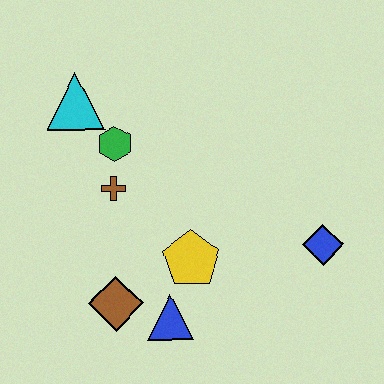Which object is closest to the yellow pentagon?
The blue triangle is closest to the yellow pentagon.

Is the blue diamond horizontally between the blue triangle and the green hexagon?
No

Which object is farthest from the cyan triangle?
The blue diamond is farthest from the cyan triangle.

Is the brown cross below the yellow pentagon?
No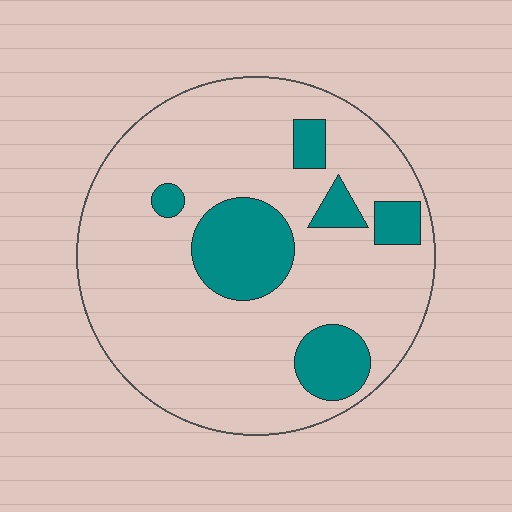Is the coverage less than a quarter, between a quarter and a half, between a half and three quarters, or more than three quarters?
Less than a quarter.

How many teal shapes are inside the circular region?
6.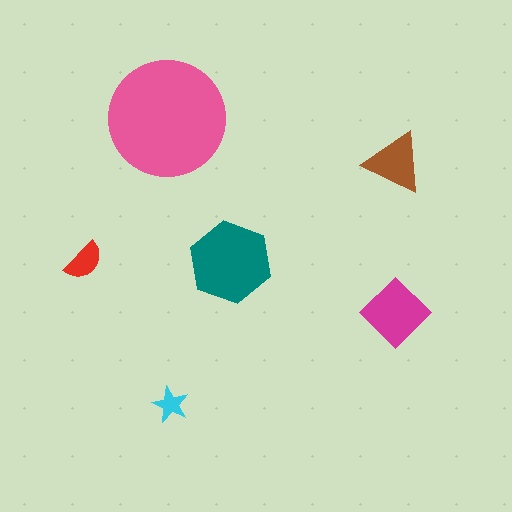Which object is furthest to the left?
The red semicircle is leftmost.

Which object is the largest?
The pink circle.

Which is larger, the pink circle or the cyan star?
The pink circle.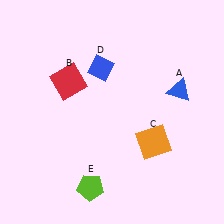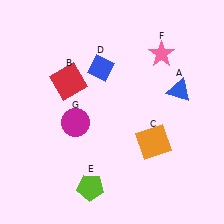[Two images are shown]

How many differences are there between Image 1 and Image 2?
There are 2 differences between the two images.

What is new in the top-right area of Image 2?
A pink star (F) was added in the top-right area of Image 2.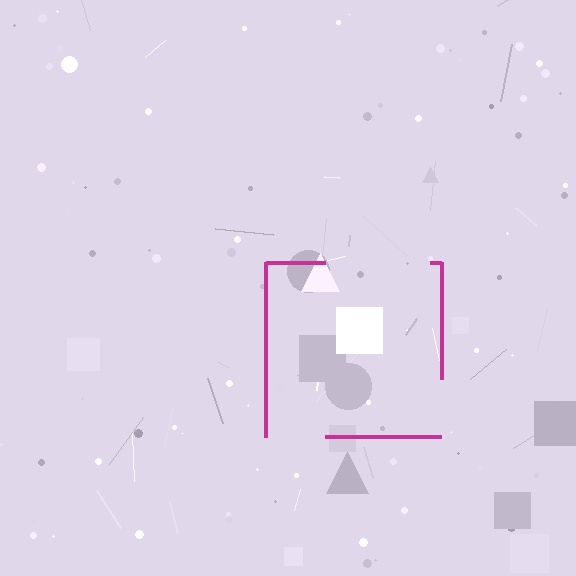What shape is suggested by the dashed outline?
The dashed outline suggests a square.